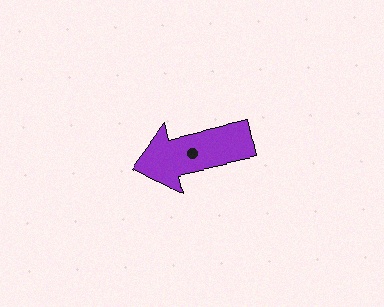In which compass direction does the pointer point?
West.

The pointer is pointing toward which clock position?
Roughly 9 o'clock.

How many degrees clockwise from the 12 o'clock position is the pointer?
Approximately 258 degrees.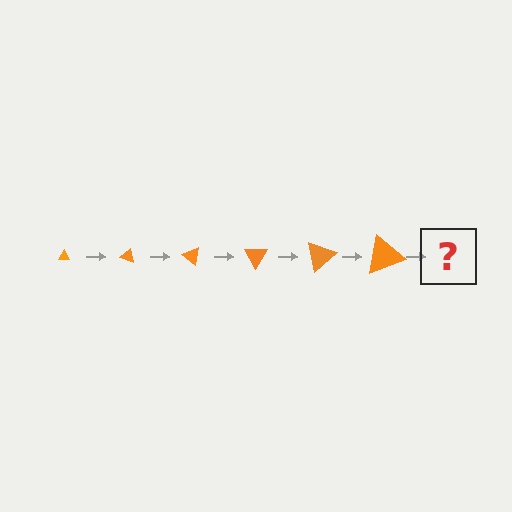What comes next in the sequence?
The next element should be a triangle, larger than the previous one and rotated 120 degrees from the start.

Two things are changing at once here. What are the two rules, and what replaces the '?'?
The two rules are that the triangle grows larger each step and it rotates 20 degrees each step. The '?' should be a triangle, larger than the previous one and rotated 120 degrees from the start.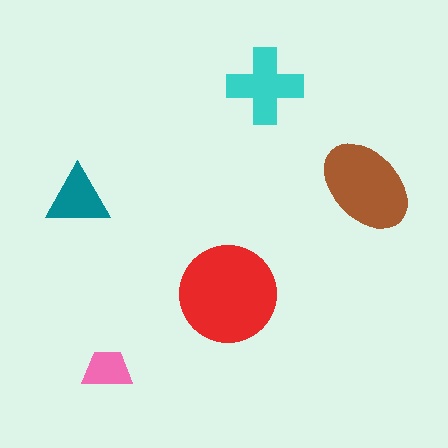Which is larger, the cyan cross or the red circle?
The red circle.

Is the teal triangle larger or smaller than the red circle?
Smaller.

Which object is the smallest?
The pink trapezoid.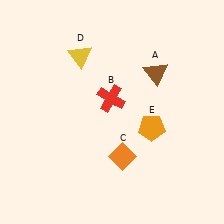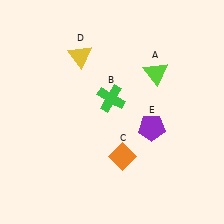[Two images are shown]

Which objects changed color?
A changed from brown to lime. B changed from red to green. E changed from orange to purple.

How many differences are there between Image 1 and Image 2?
There are 3 differences between the two images.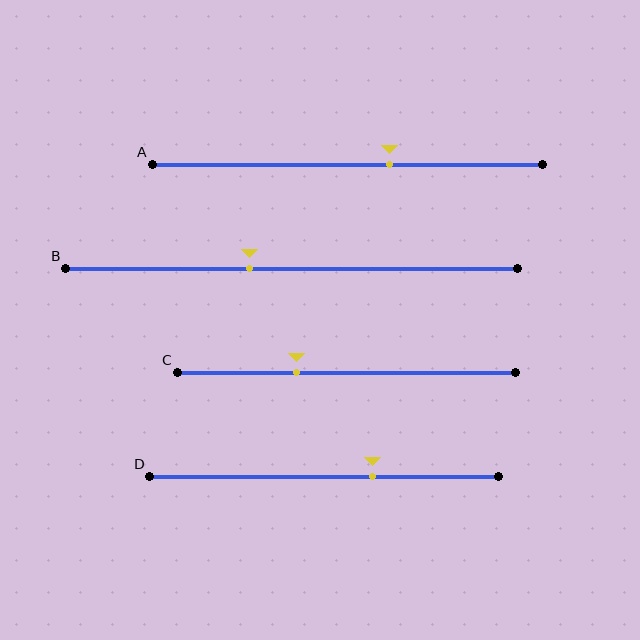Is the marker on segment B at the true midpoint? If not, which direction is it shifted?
No, the marker on segment B is shifted to the left by about 9% of the segment length.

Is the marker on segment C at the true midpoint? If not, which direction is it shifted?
No, the marker on segment C is shifted to the left by about 15% of the segment length.